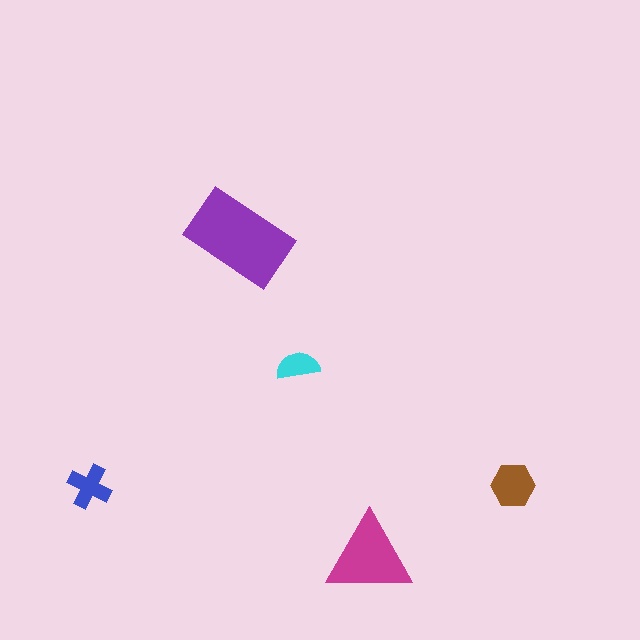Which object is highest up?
The purple rectangle is topmost.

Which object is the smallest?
The cyan semicircle.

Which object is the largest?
The purple rectangle.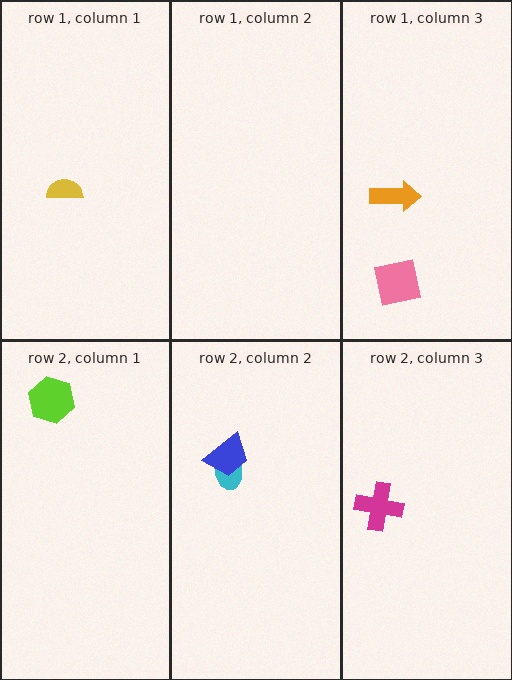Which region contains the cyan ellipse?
The row 2, column 2 region.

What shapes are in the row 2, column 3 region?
The magenta cross.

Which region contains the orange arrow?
The row 1, column 3 region.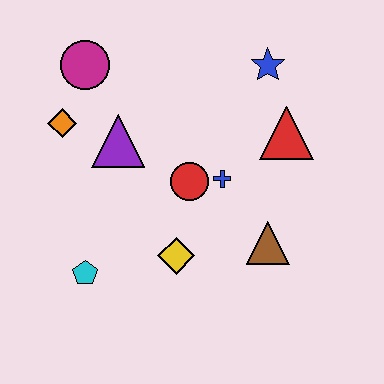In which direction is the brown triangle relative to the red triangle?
The brown triangle is below the red triangle.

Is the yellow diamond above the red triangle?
No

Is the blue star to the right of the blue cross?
Yes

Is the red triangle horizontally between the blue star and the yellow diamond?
No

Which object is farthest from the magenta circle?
The brown triangle is farthest from the magenta circle.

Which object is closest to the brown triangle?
The blue cross is closest to the brown triangle.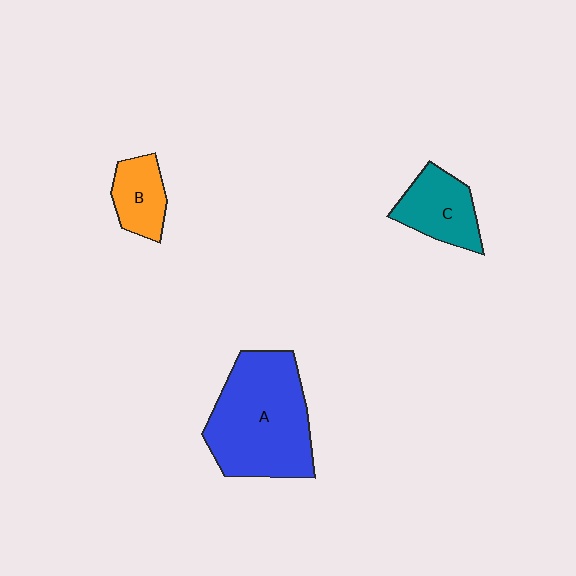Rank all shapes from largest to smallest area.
From largest to smallest: A (blue), C (teal), B (orange).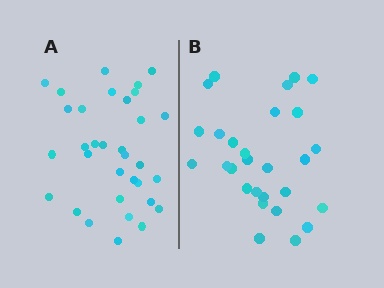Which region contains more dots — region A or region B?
Region A (the left region) has more dots.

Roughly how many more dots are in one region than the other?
Region A has about 5 more dots than region B.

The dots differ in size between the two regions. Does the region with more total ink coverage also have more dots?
No. Region B has more total ink coverage because its dots are larger, but region A actually contains more individual dots. Total area can be misleading — the number of items is what matters here.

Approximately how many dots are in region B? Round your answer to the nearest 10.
About 30 dots. (The exact count is 28, which rounds to 30.)